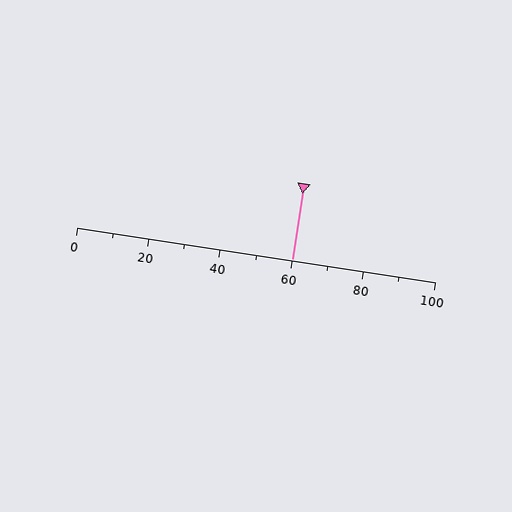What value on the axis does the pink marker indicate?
The marker indicates approximately 60.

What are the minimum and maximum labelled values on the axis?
The axis runs from 0 to 100.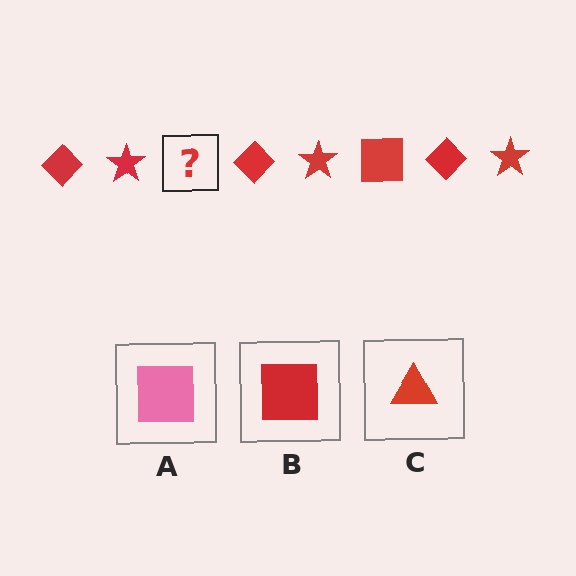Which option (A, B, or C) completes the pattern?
B.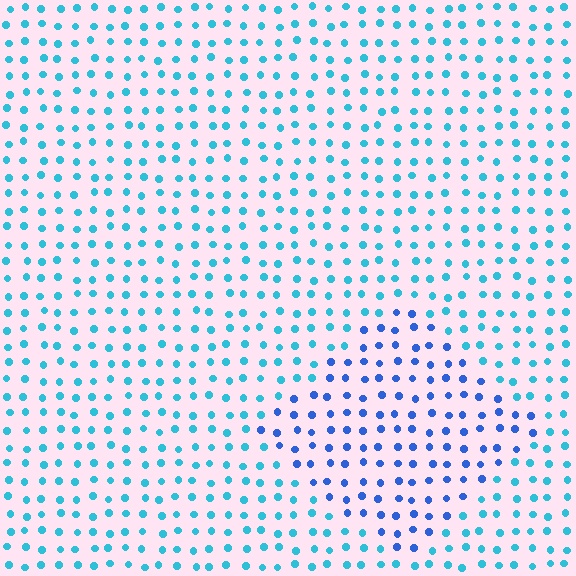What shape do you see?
I see a diamond.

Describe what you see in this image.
The image is filled with small cyan elements in a uniform arrangement. A diamond-shaped region is visible where the elements are tinted to a slightly different hue, forming a subtle color boundary.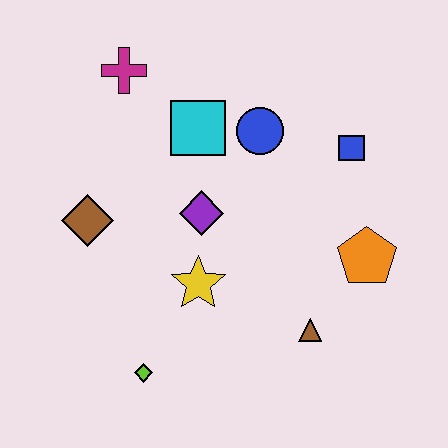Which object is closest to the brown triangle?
The orange pentagon is closest to the brown triangle.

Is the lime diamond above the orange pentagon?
No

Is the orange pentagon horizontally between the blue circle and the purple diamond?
No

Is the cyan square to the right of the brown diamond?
Yes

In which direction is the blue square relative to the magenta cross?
The blue square is to the right of the magenta cross.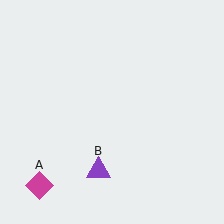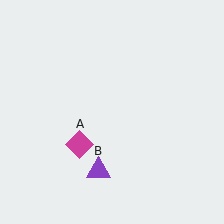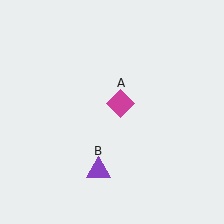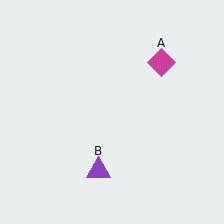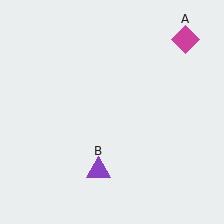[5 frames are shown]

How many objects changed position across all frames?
1 object changed position: magenta diamond (object A).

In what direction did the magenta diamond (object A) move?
The magenta diamond (object A) moved up and to the right.